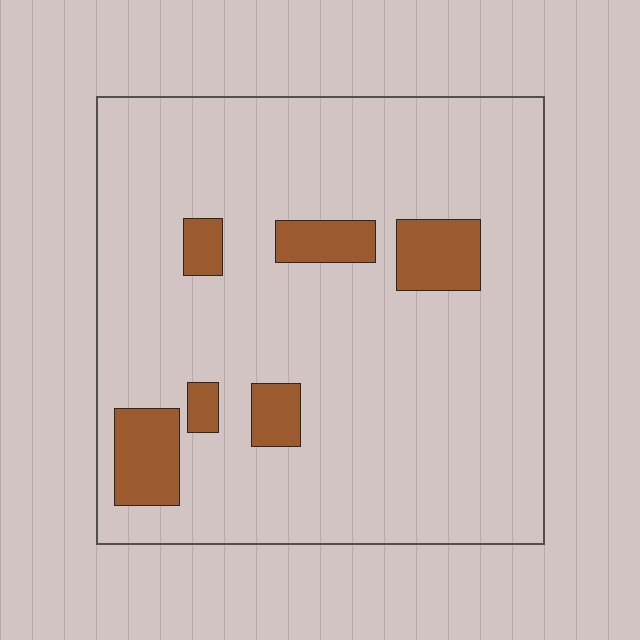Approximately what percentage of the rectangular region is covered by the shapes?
Approximately 10%.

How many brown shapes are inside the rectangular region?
6.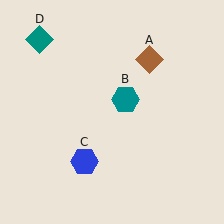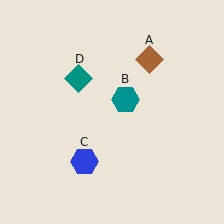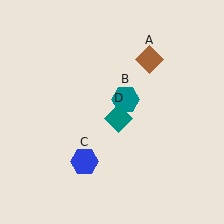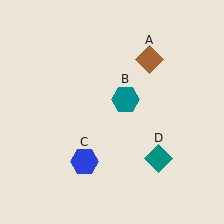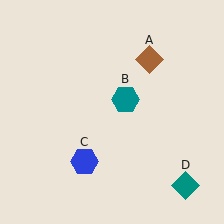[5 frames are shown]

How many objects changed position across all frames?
1 object changed position: teal diamond (object D).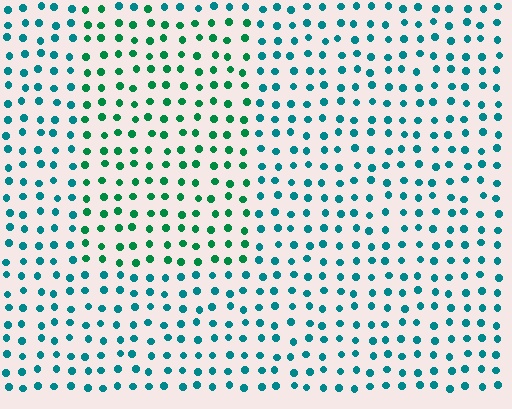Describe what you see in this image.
The image is filled with small teal elements in a uniform arrangement. A rectangle-shaped region is visible where the elements are tinted to a slightly different hue, forming a subtle color boundary.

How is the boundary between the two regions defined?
The boundary is defined purely by a slight shift in hue (about 34 degrees). Spacing, size, and orientation are identical on both sides.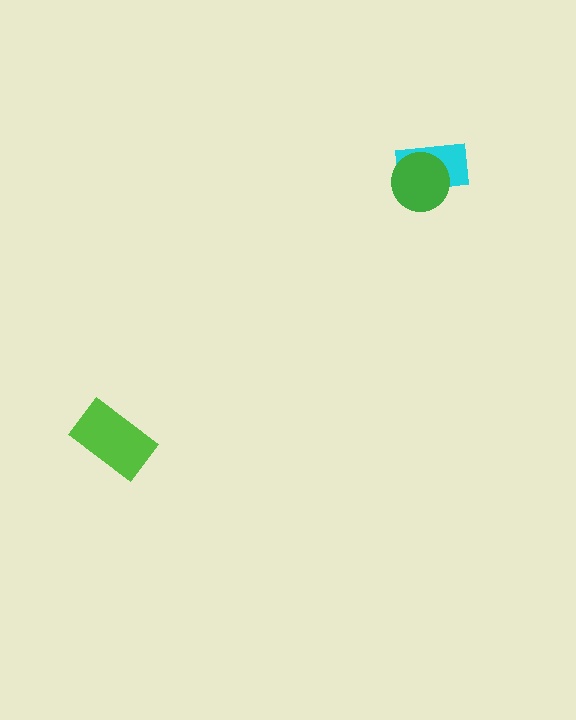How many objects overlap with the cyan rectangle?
1 object overlaps with the cyan rectangle.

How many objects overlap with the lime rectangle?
0 objects overlap with the lime rectangle.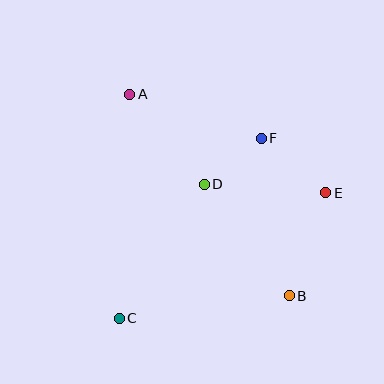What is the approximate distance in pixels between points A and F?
The distance between A and F is approximately 139 pixels.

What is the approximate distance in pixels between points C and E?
The distance between C and E is approximately 242 pixels.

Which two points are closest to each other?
Points D and F are closest to each other.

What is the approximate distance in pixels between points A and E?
The distance between A and E is approximately 220 pixels.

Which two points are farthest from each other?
Points A and B are farthest from each other.